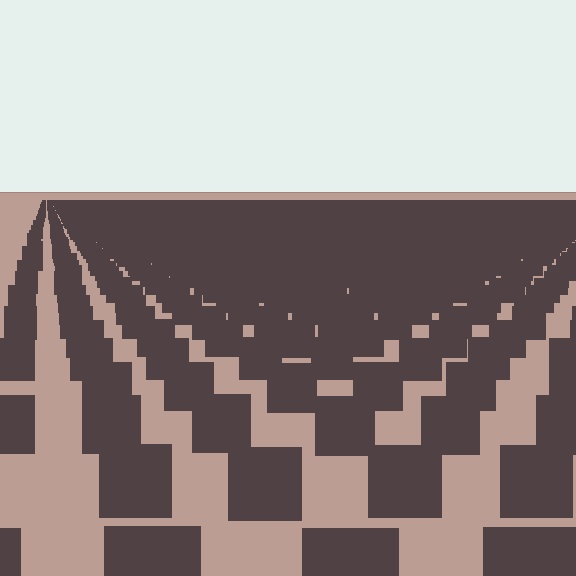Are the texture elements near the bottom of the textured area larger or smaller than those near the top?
Larger. Near the bottom, elements are closer to the viewer and appear at a bigger on-screen size.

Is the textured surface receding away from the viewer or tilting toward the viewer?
The surface is receding away from the viewer. Texture elements get smaller and denser toward the top.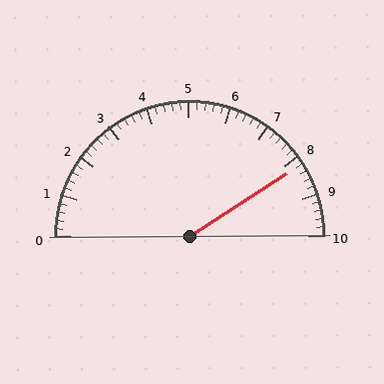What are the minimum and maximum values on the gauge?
The gauge ranges from 0 to 10.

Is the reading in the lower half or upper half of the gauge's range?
The reading is in the upper half of the range (0 to 10).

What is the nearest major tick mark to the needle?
The nearest major tick mark is 8.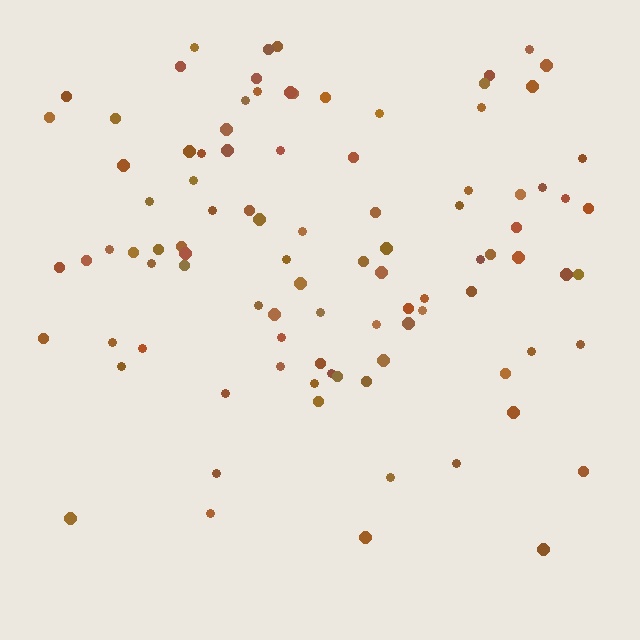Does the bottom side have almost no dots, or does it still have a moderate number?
Still a moderate number, just noticeably fewer than the top.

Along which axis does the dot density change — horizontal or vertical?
Vertical.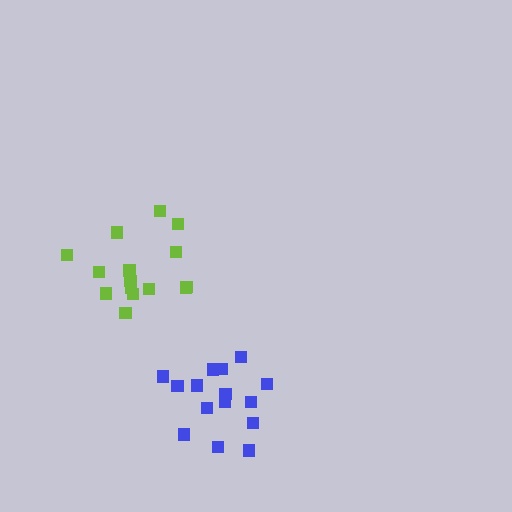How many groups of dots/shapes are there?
There are 2 groups.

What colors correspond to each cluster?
The clusters are colored: lime, blue.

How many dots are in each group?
Group 1: 15 dots, Group 2: 15 dots (30 total).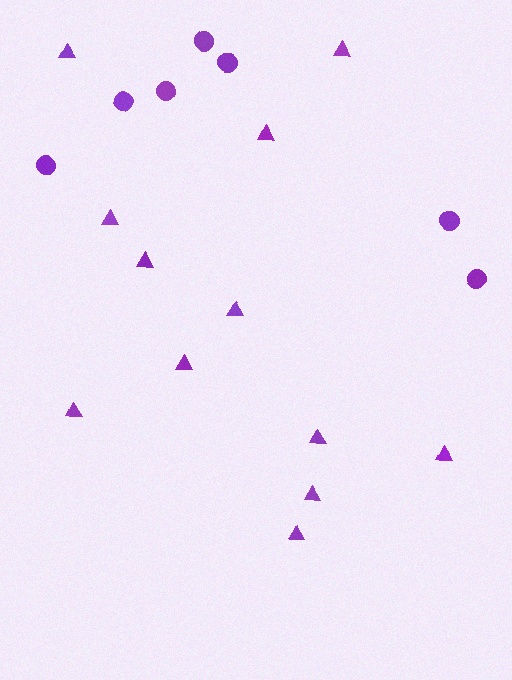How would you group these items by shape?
There are 2 groups: one group of triangles (12) and one group of circles (7).